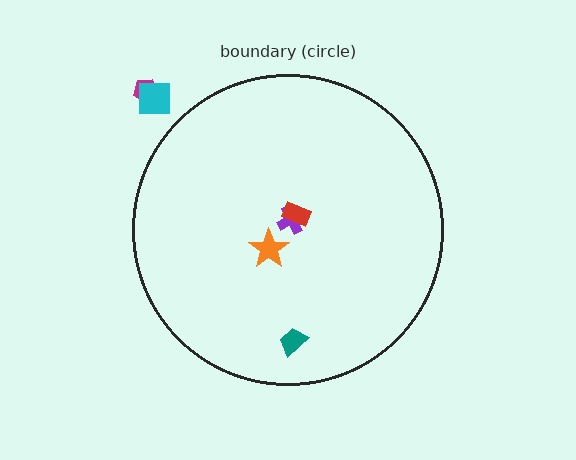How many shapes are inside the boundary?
4 inside, 2 outside.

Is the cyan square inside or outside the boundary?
Outside.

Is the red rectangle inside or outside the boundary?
Inside.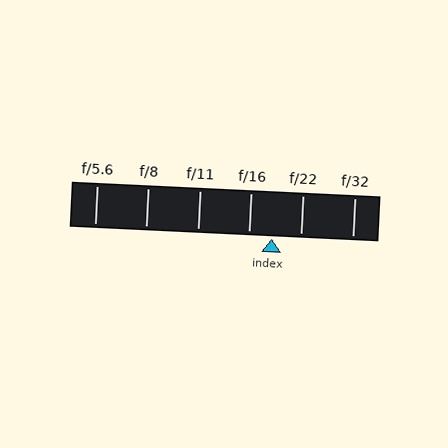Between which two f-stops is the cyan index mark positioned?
The index mark is between f/16 and f/22.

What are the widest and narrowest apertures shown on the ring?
The widest aperture shown is f/5.6 and the narrowest is f/32.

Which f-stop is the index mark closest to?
The index mark is closest to f/16.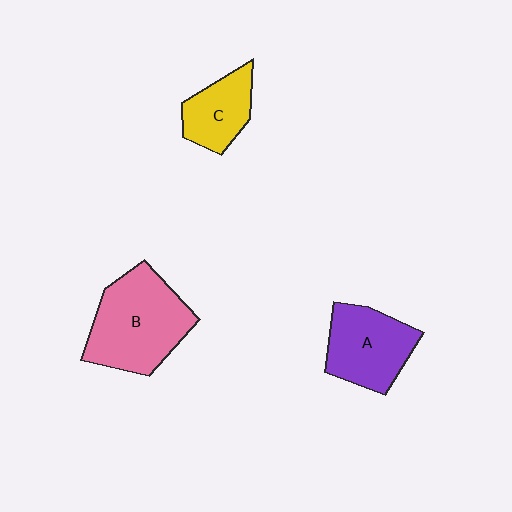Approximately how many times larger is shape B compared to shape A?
Approximately 1.4 times.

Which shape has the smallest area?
Shape C (yellow).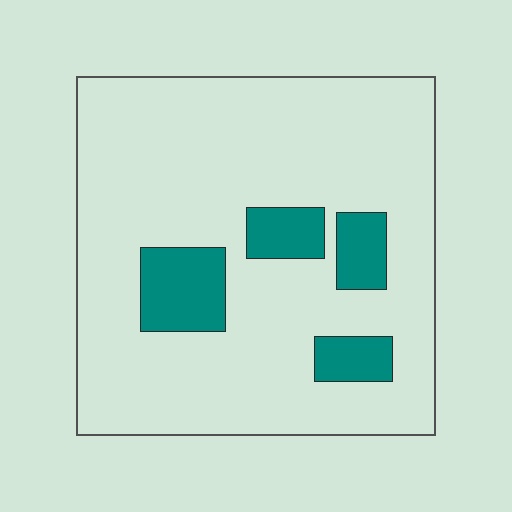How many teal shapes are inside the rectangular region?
4.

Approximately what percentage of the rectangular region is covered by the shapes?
Approximately 15%.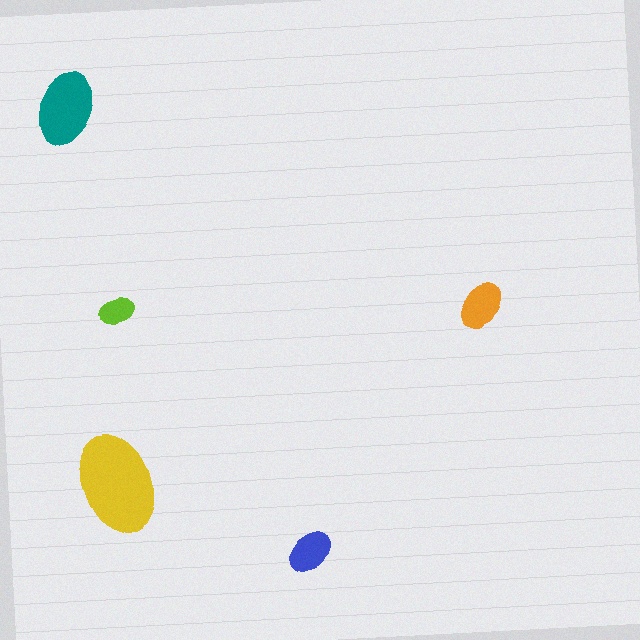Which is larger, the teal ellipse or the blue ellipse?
The teal one.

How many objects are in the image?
There are 5 objects in the image.